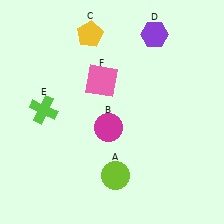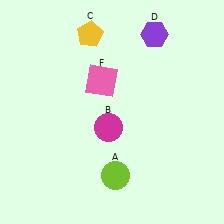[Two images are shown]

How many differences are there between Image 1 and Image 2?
There is 1 difference between the two images.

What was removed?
The lime cross (E) was removed in Image 2.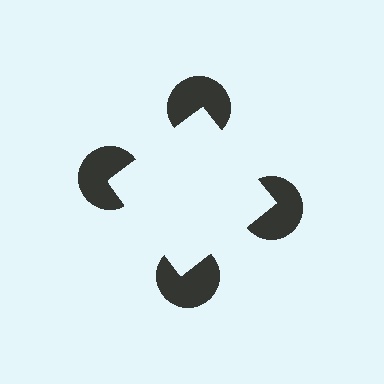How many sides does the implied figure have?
4 sides.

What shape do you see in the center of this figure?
An illusory square — its edges are inferred from the aligned wedge cuts in the pac-man discs, not physically drawn.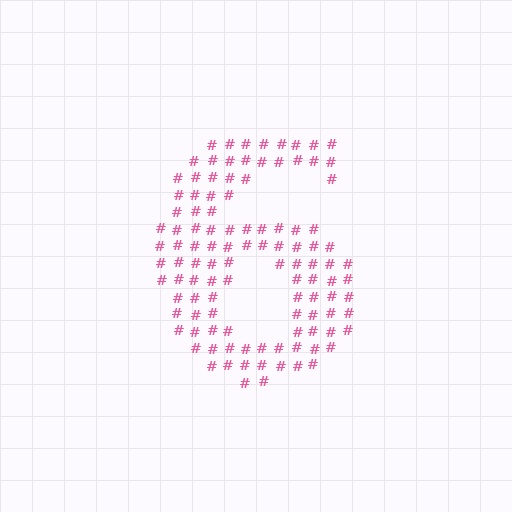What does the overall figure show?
The overall figure shows the digit 6.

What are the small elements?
The small elements are hash symbols.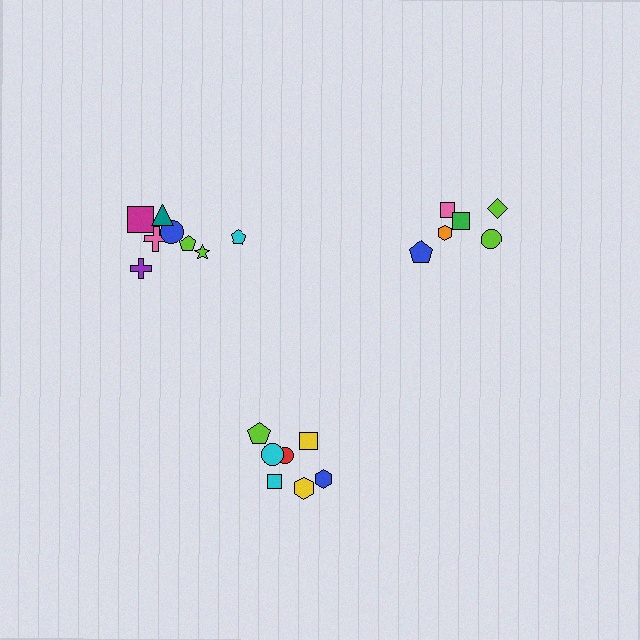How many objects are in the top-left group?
There are 8 objects.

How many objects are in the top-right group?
There are 6 objects.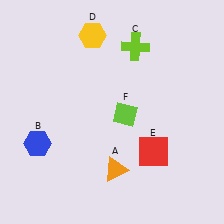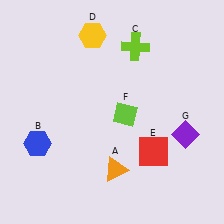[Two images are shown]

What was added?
A purple diamond (G) was added in Image 2.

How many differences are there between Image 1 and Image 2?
There is 1 difference between the two images.